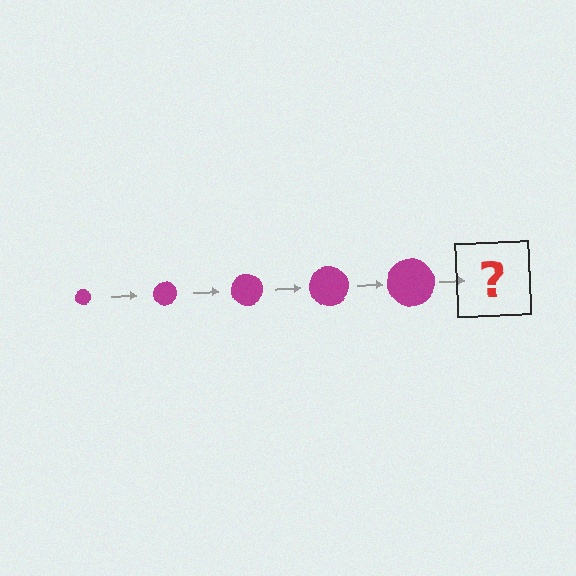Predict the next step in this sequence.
The next step is a magenta circle, larger than the previous one.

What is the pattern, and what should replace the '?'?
The pattern is that the circle gets progressively larger each step. The '?' should be a magenta circle, larger than the previous one.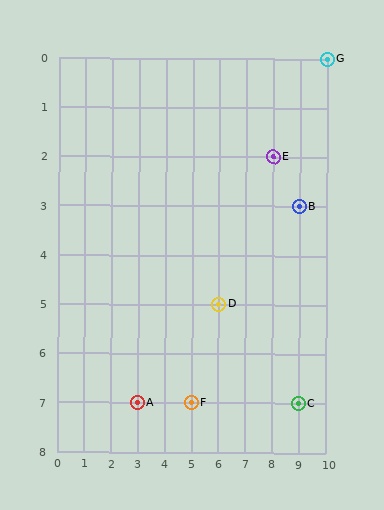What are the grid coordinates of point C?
Point C is at grid coordinates (9, 7).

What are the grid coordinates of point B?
Point B is at grid coordinates (9, 3).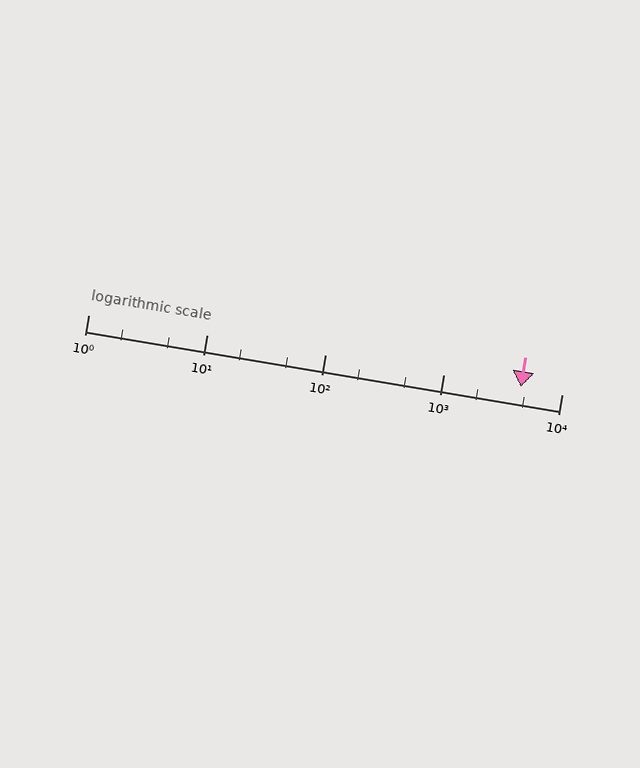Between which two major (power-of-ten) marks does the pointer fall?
The pointer is between 1000 and 10000.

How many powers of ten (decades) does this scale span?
The scale spans 4 decades, from 1 to 10000.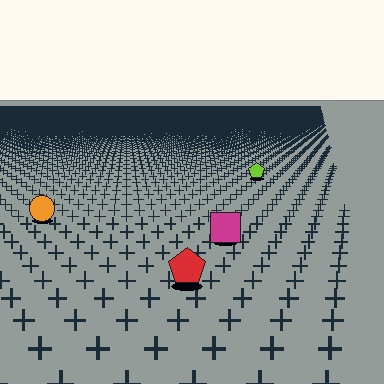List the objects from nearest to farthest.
From nearest to farthest: the red pentagon, the magenta square, the orange circle, the lime pentagon.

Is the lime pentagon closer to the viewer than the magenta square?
No. The magenta square is closer — you can tell from the texture gradient: the ground texture is coarser near it.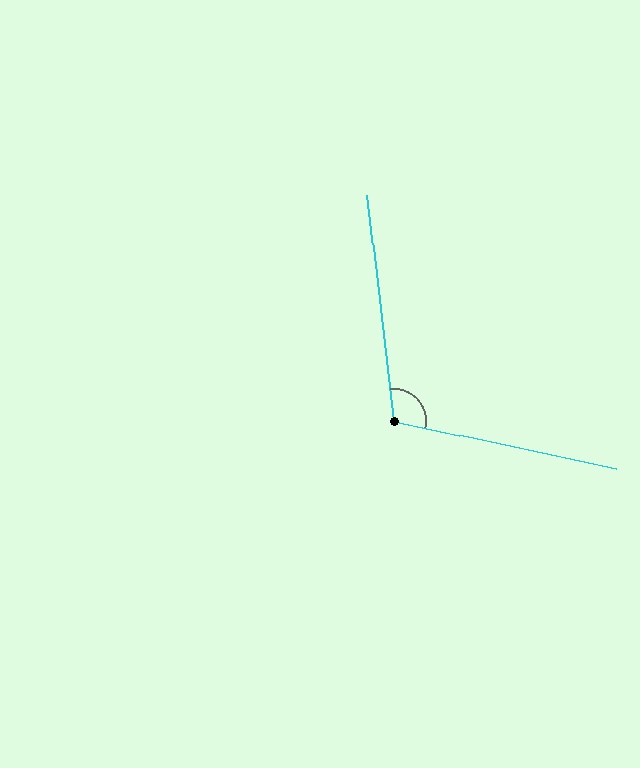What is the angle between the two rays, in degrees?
Approximately 109 degrees.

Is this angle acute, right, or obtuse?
It is obtuse.